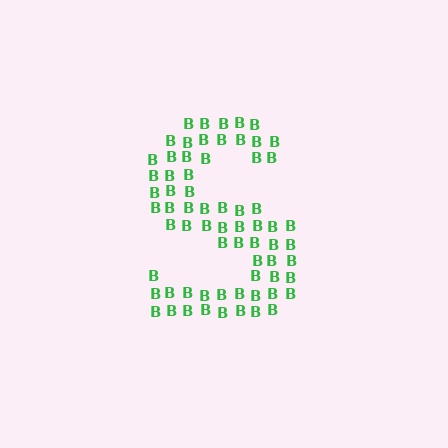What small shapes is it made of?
It is made of small letter B's.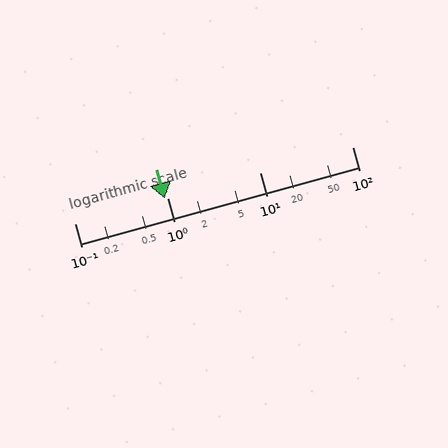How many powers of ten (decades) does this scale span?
The scale spans 3 decades, from 0.1 to 100.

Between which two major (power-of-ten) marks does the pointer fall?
The pointer is between 0.1 and 1.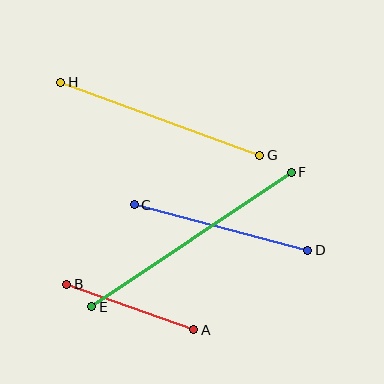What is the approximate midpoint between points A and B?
The midpoint is at approximately (130, 307) pixels.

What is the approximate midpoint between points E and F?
The midpoint is at approximately (191, 239) pixels.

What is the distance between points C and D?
The distance is approximately 180 pixels.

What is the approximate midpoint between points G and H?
The midpoint is at approximately (160, 119) pixels.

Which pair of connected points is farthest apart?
Points E and F are farthest apart.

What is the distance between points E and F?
The distance is approximately 241 pixels.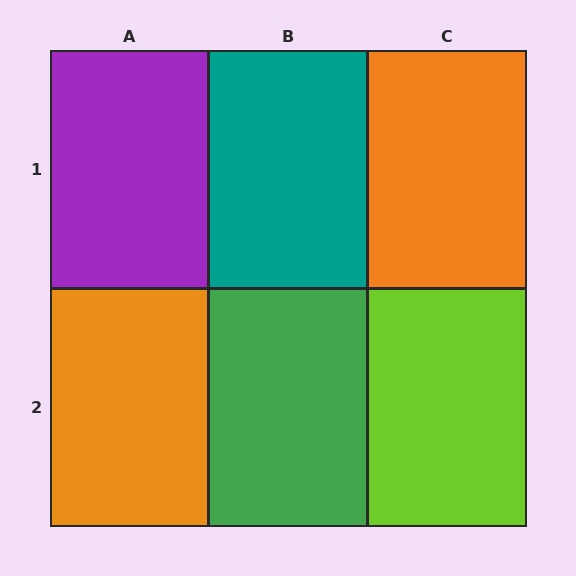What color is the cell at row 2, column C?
Lime.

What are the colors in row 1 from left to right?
Purple, teal, orange.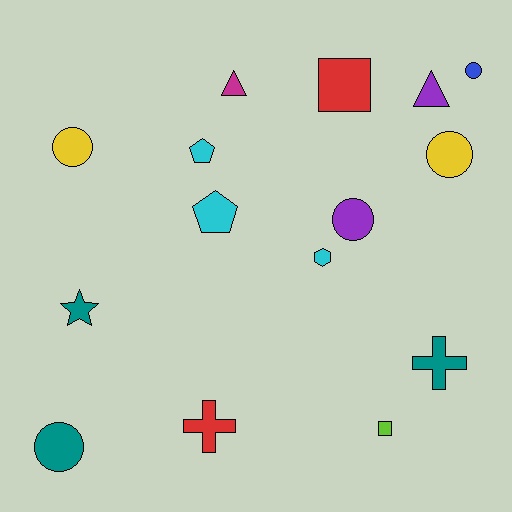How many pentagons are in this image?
There are 2 pentagons.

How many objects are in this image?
There are 15 objects.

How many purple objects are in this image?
There are 2 purple objects.